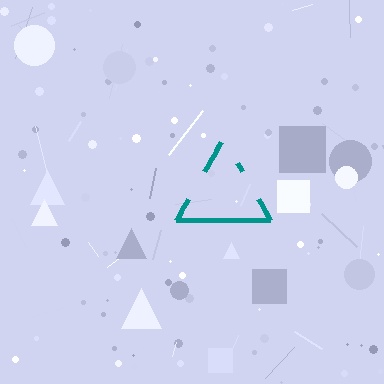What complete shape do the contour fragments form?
The contour fragments form a triangle.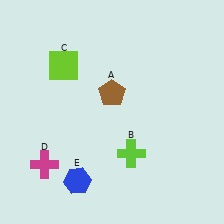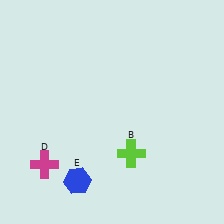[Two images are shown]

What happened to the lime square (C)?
The lime square (C) was removed in Image 2. It was in the top-left area of Image 1.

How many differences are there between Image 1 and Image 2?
There are 2 differences between the two images.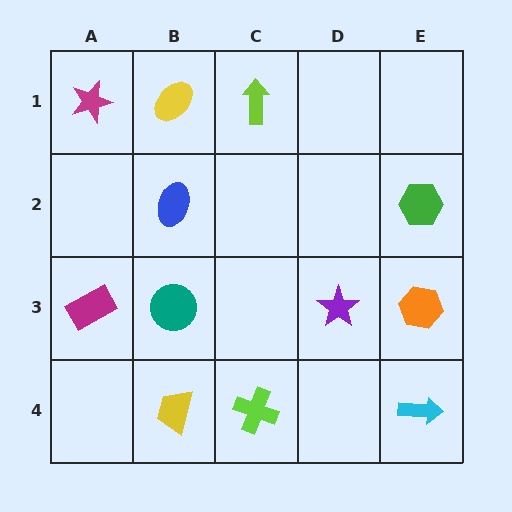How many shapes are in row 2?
2 shapes.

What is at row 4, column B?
A yellow trapezoid.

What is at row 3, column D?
A purple star.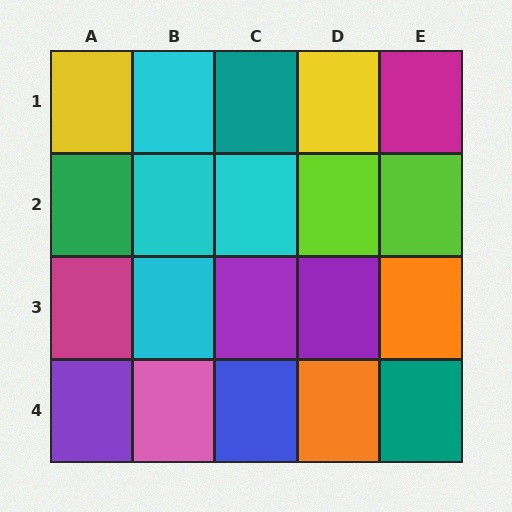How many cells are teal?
2 cells are teal.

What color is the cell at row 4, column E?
Teal.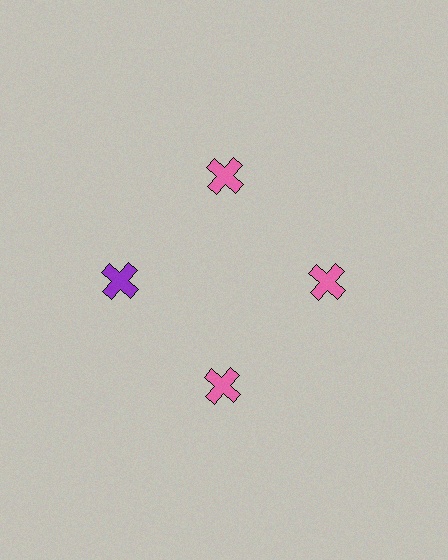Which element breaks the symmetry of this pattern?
The purple cross at roughly the 9 o'clock position breaks the symmetry. All other shapes are pink crosses.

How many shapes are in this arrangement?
There are 4 shapes arranged in a ring pattern.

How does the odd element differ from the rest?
It has a different color: purple instead of pink.